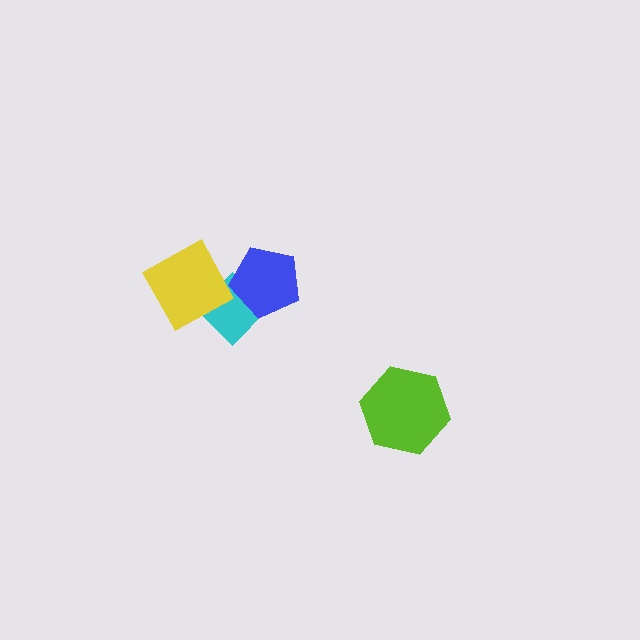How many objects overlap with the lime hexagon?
0 objects overlap with the lime hexagon.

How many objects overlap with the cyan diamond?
2 objects overlap with the cyan diamond.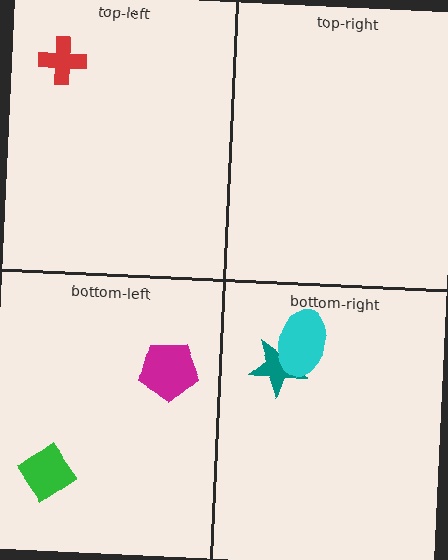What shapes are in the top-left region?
The red cross.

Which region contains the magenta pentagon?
The bottom-left region.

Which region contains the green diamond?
The bottom-left region.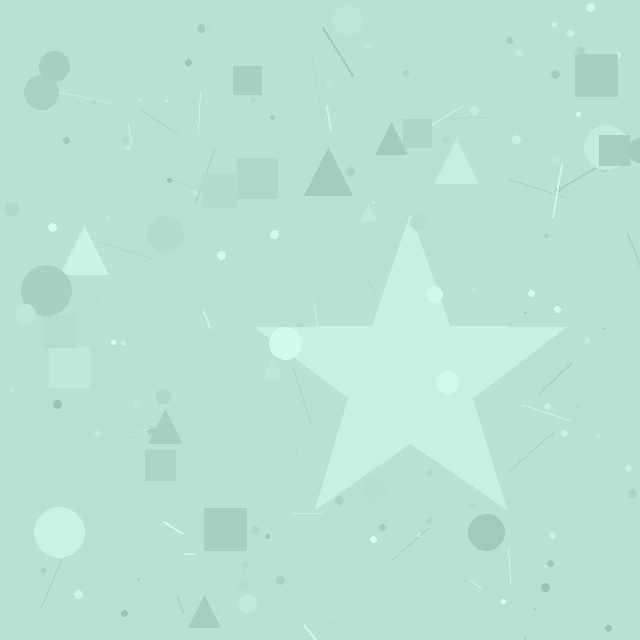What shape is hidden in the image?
A star is hidden in the image.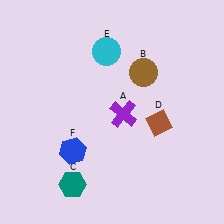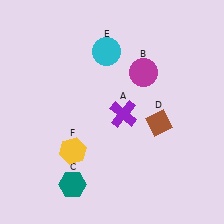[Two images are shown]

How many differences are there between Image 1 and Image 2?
There are 2 differences between the two images.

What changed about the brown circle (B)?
In Image 1, B is brown. In Image 2, it changed to magenta.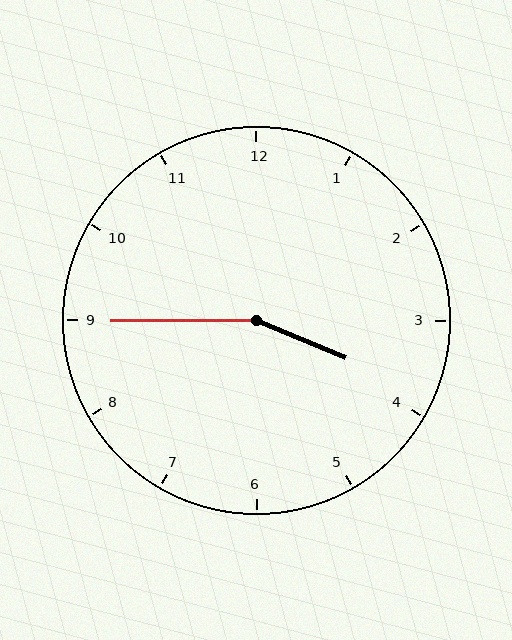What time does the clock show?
3:45.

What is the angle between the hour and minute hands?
Approximately 158 degrees.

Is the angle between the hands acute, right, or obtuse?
It is obtuse.